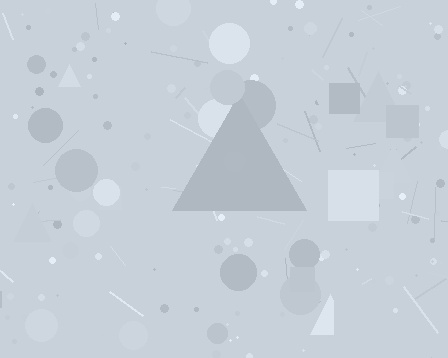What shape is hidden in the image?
A triangle is hidden in the image.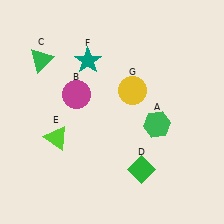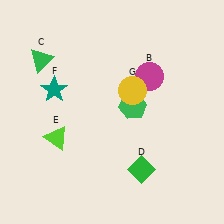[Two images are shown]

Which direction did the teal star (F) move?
The teal star (F) moved left.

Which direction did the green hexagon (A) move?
The green hexagon (A) moved left.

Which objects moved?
The objects that moved are: the green hexagon (A), the magenta circle (B), the teal star (F).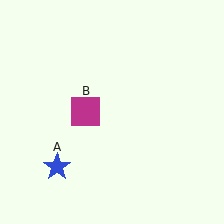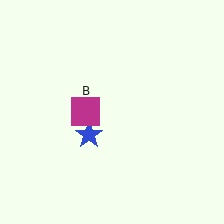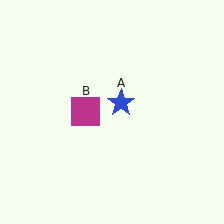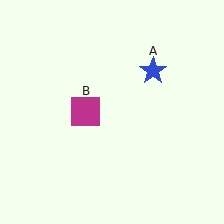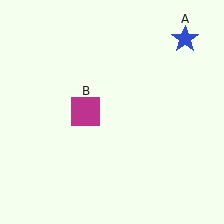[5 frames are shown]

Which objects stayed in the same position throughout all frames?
Magenta square (object B) remained stationary.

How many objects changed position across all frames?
1 object changed position: blue star (object A).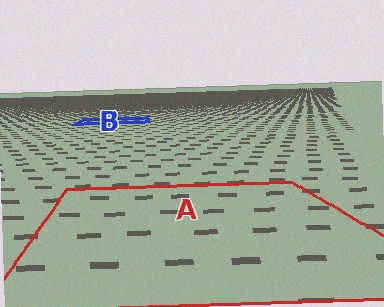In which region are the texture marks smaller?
The texture marks are smaller in region B, because it is farther away.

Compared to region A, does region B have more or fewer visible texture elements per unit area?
Region B has more texture elements per unit area — they are packed more densely because it is farther away.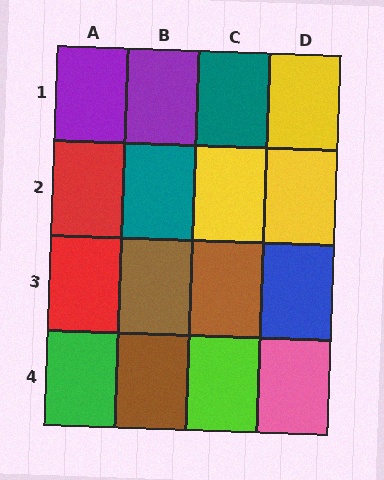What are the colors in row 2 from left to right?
Red, teal, yellow, yellow.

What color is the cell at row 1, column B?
Purple.